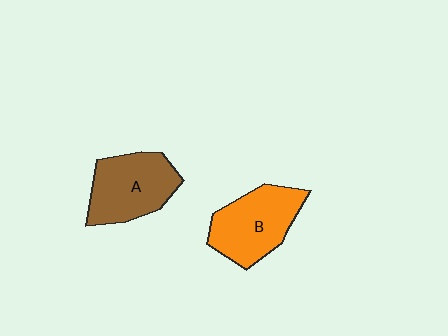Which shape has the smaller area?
Shape A (brown).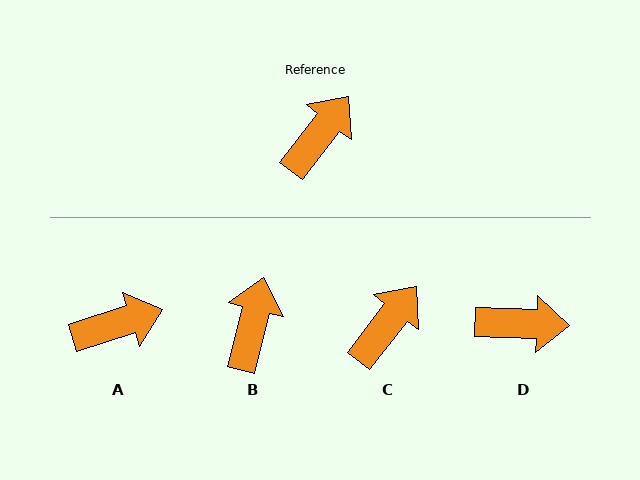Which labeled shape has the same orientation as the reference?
C.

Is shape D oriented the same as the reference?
No, it is off by about 54 degrees.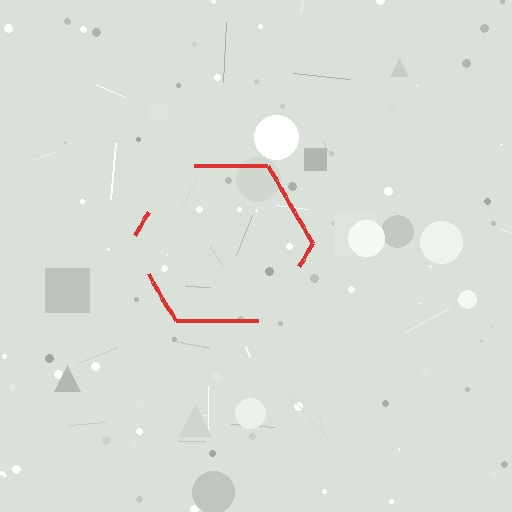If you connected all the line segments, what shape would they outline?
They would outline a hexagon.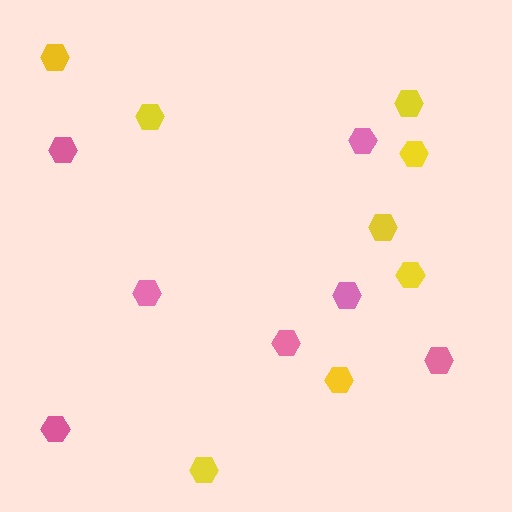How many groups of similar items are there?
There are 2 groups: one group of pink hexagons (7) and one group of yellow hexagons (8).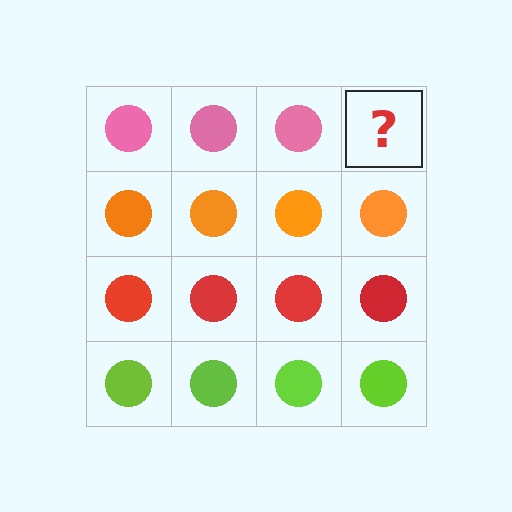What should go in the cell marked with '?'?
The missing cell should contain a pink circle.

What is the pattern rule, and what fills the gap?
The rule is that each row has a consistent color. The gap should be filled with a pink circle.